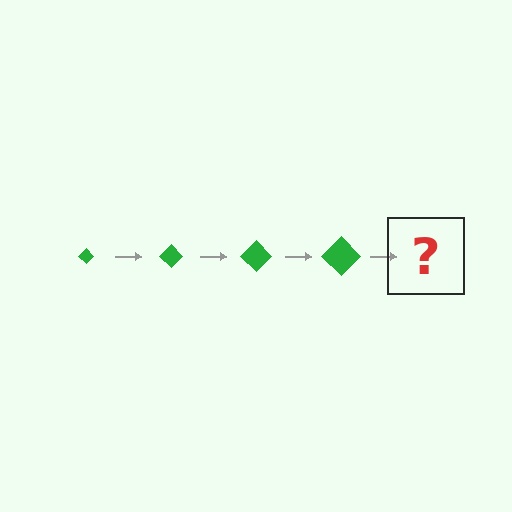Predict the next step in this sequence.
The next step is a green diamond, larger than the previous one.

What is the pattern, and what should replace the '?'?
The pattern is that the diamond gets progressively larger each step. The '?' should be a green diamond, larger than the previous one.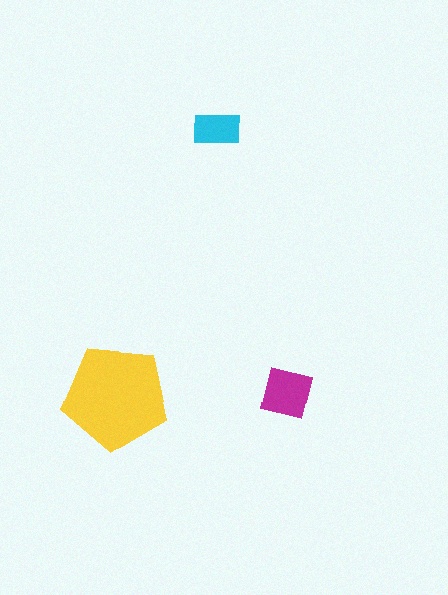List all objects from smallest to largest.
The cyan rectangle, the magenta square, the yellow pentagon.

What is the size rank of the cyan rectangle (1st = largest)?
3rd.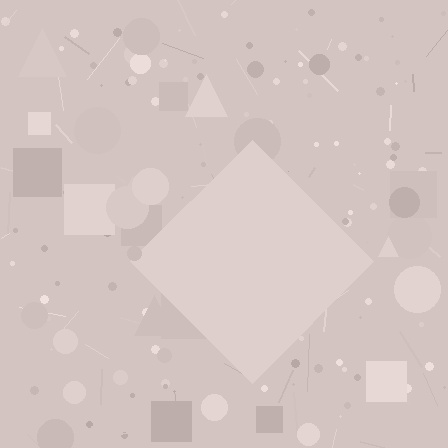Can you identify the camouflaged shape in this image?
The camouflaged shape is a diamond.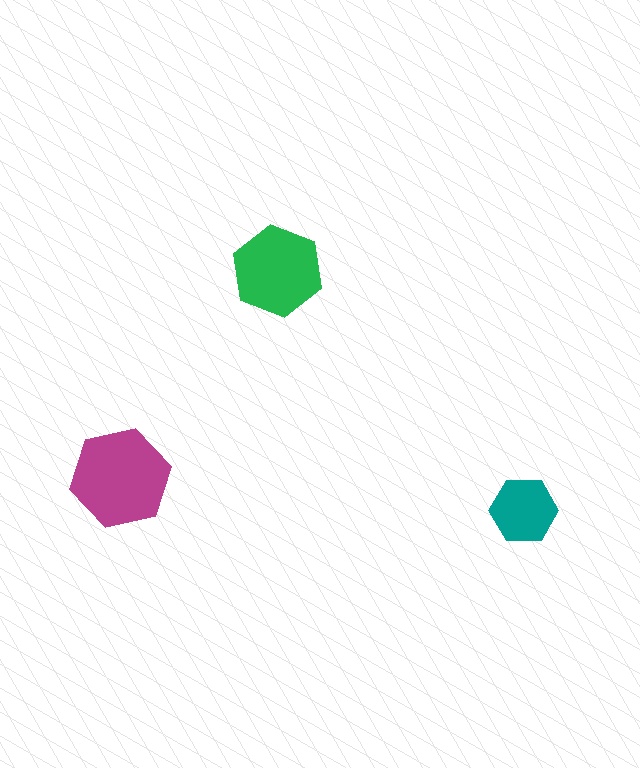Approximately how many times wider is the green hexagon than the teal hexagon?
About 1.5 times wider.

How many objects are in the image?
There are 3 objects in the image.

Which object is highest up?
The green hexagon is topmost.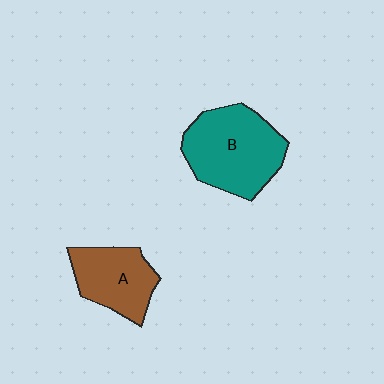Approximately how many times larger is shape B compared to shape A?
Approximately 1.5 times.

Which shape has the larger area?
Shape B (teal).